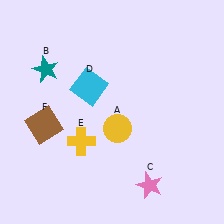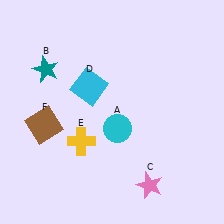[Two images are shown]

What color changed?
The circle (A) changed from yellow in Image 1 to cyan in Image 2.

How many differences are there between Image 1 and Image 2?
There is 1 difference between the two images.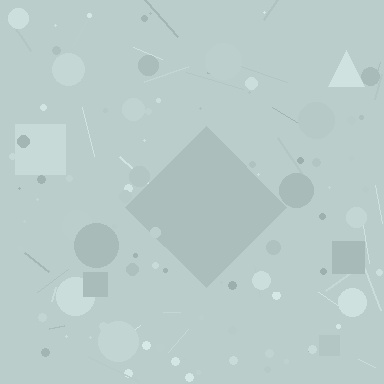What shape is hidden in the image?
A diamond is hidden in the image.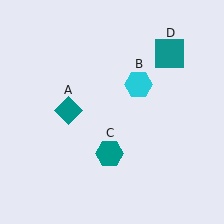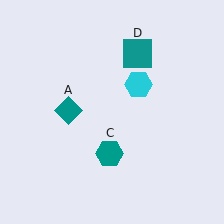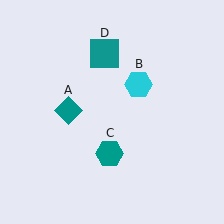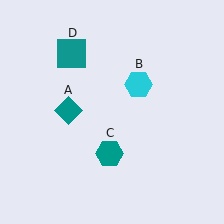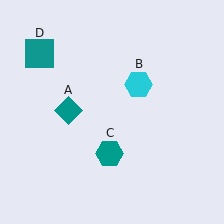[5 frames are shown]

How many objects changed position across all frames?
1 object changed position: teal square (object D).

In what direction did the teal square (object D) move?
The teal square (object D) moved left.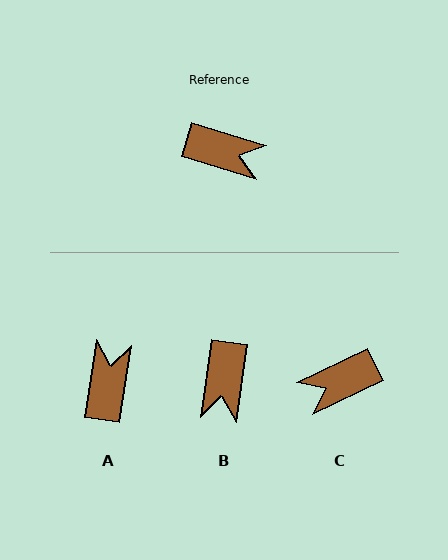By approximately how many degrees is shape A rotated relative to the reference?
Approximately 98 degrees counter-clockwise.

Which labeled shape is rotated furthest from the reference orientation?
C, about 137 degrees away.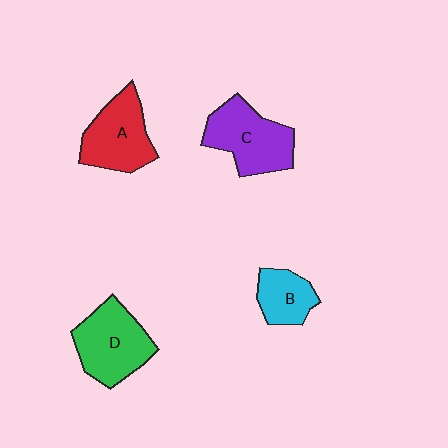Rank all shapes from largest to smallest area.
From largest to smallest: C (purple), D (green), A (red), B (cyan).